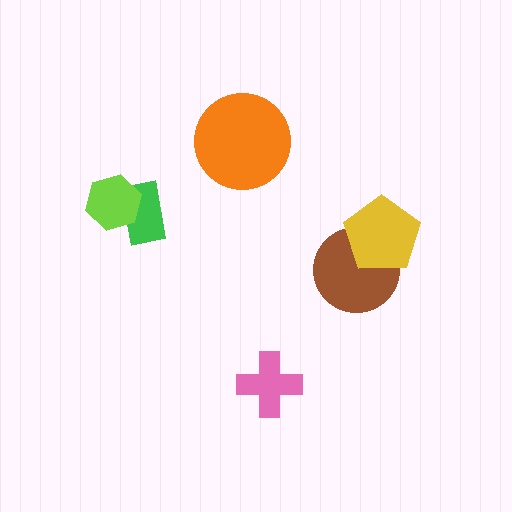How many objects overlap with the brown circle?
1 object overlaps with the brown circle.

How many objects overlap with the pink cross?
0 objects overlap with the pink cross.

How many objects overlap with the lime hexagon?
1 object overlaps with the lime hexagon.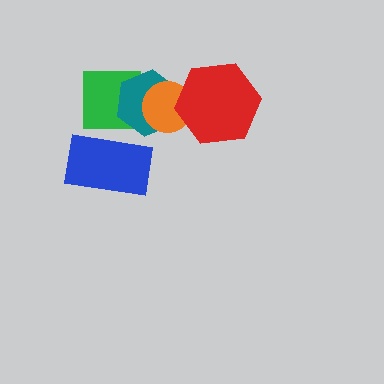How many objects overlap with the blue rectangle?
0 objects overlap with the blue rectangle.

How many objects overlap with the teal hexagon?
3 objects overlap with the teal hexagon.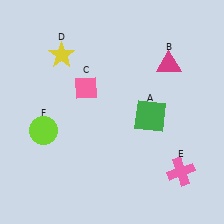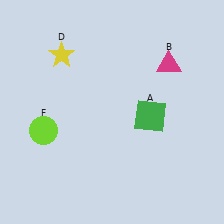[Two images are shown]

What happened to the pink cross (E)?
The pink cross (E) was removed in Image 2. It was in the bottom-right area of Image 1.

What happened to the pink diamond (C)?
The pink diamond (C) was removed in Image 2. It was in the top-left area of Image 1.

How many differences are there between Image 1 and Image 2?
There are 2 differences between the two images.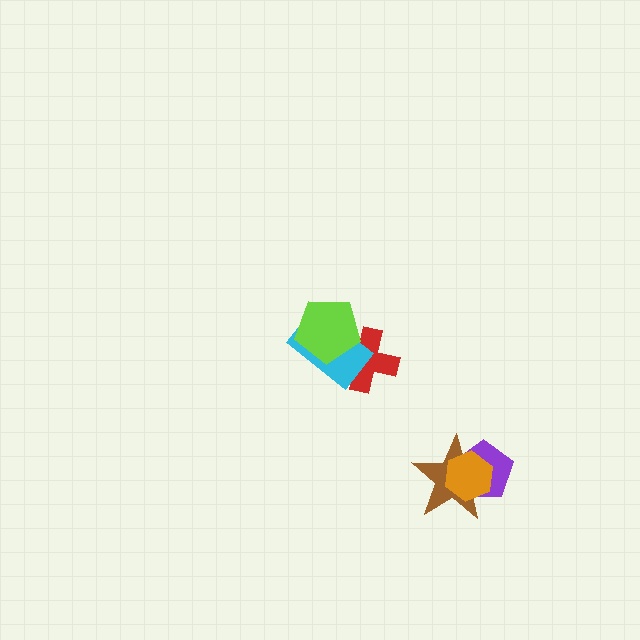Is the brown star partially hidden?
Yes, it is partially covered by another shape.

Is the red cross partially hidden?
Yes, it is partially covered by another shape.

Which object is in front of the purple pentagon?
The orange hexagon is in front of the purple pentagon.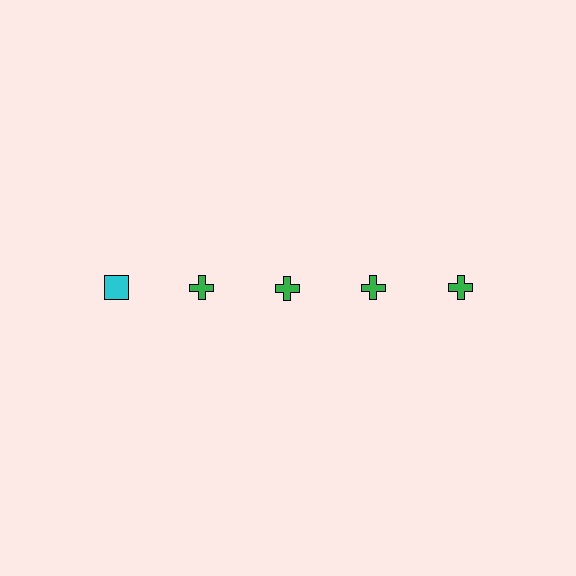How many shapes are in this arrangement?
There are 5 shapes arranged in a grid pattern.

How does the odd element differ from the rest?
It differs in both color (cyan instead of green) and shape (square instead of cross).